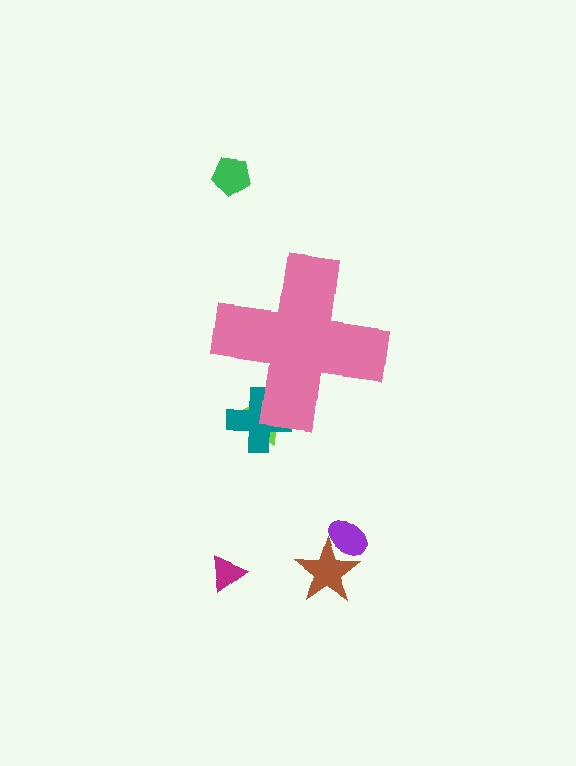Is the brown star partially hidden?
No, the brown star is fully visible.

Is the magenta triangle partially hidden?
No, the magenta triangle is fully visible.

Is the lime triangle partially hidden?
Yes, the lime triangle is partially hidden behind the pink cross.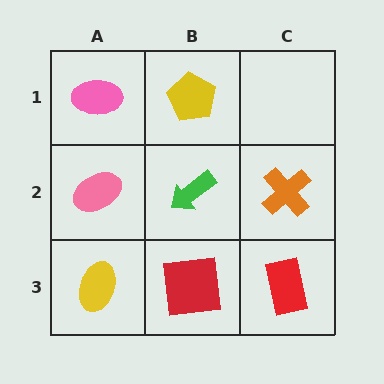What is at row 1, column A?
A pink ellipse.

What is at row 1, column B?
A yellow pentagon.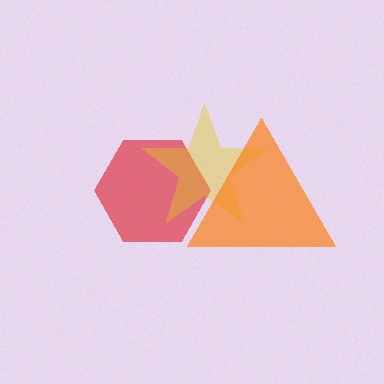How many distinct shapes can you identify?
There are 3 distinct shapes: a red hexagon, a yellow star, an orange triangle.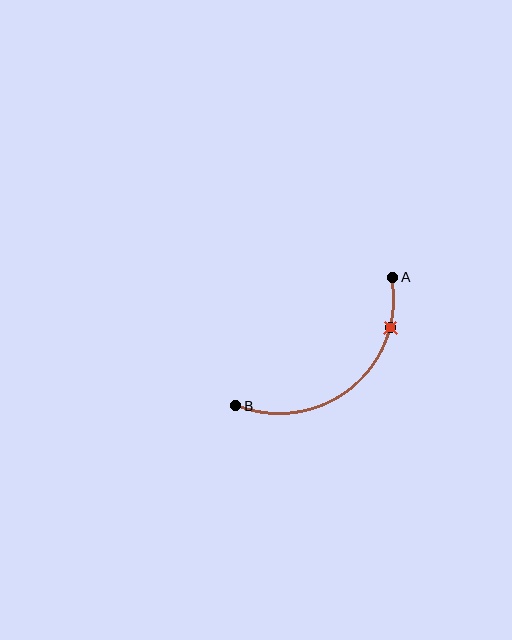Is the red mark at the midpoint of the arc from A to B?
No. The red mark lies on the arc but is closer to endpoint A. The arc midpoint would be at the point on the curve equidistant along the arc from both A and B.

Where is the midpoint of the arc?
The arc midpoint is the point on the curve farthest from the straight line joining A and B. It sits below and to the right of that line.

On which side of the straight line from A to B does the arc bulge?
The arc bulges below and to the right of the straight line connecting A and B.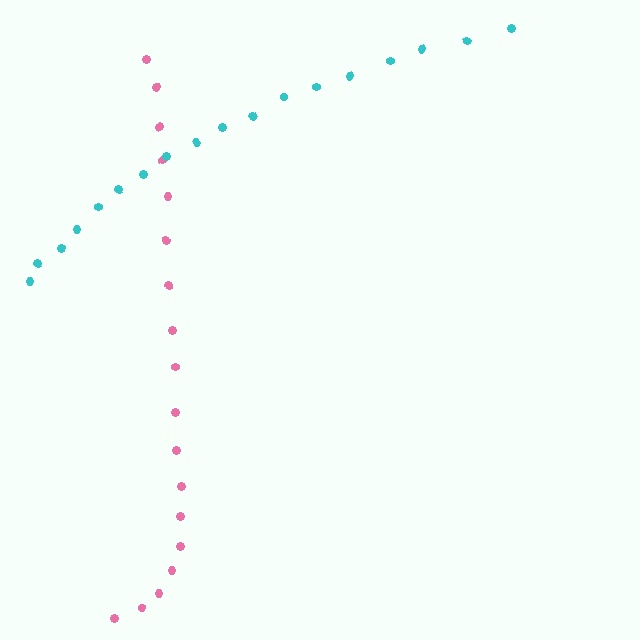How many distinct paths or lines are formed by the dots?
There are 2 distinct paths.